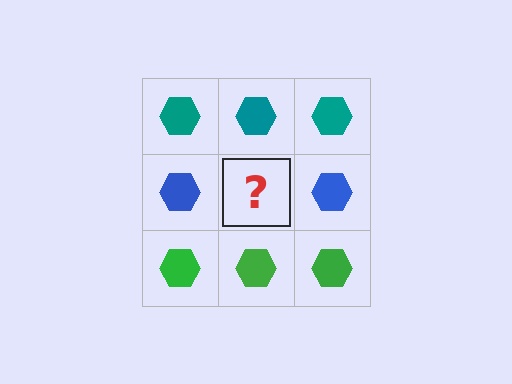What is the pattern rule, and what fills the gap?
The rule is that each row has a consistent color. The gap should be filled with a blue hexagon.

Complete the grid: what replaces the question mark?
The question mark should be replaced with a blue hexagon.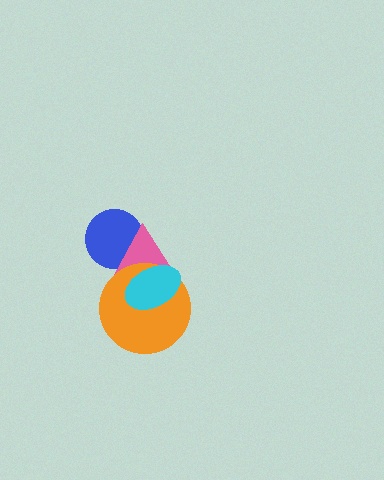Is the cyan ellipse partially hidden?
No, no other shape covers it.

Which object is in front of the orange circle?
The cyan ellipse is in front of the orange circle.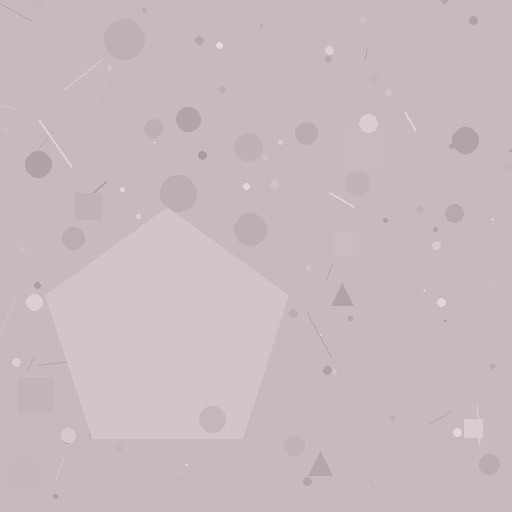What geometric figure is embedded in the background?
A pentagon is embedded in the background.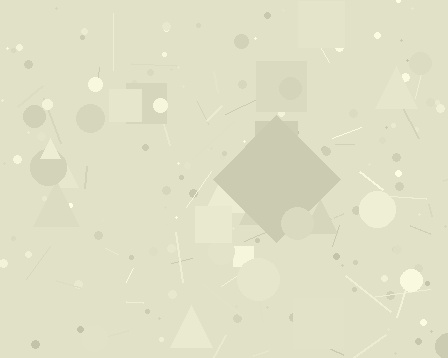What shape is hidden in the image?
A diamond is hidden in the image.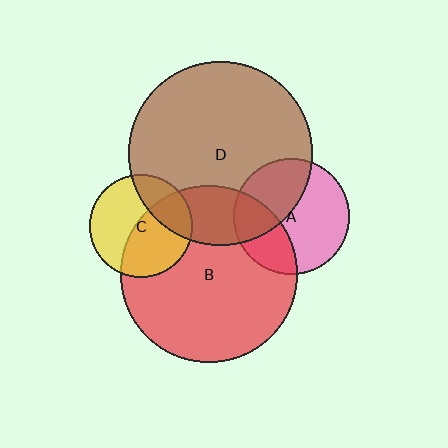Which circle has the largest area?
Circle D (brown).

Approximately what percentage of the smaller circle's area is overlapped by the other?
Approximately 40%.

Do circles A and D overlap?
Yes.